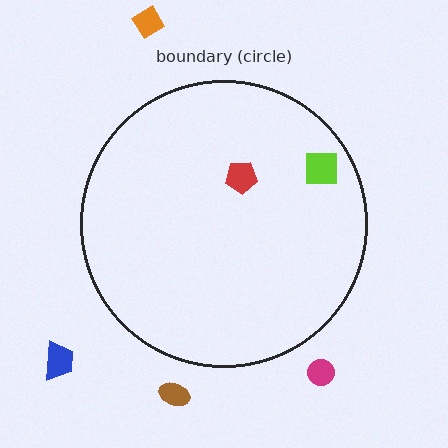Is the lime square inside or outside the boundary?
Inside.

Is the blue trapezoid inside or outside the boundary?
Outside.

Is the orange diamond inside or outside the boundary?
Outside.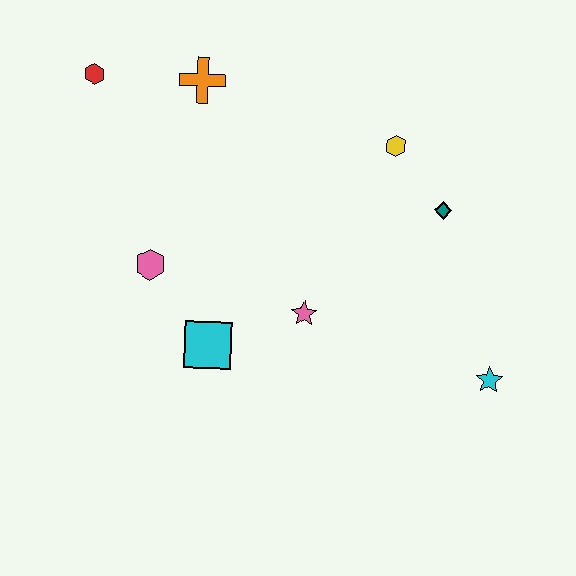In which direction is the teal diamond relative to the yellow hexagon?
The teal diamond is below the yellow hexagon.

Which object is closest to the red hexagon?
The orange cross is closest to the red hexagon.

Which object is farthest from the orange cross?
The cyan star is farthest from the orange cross.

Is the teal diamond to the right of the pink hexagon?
Yes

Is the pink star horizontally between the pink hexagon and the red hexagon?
No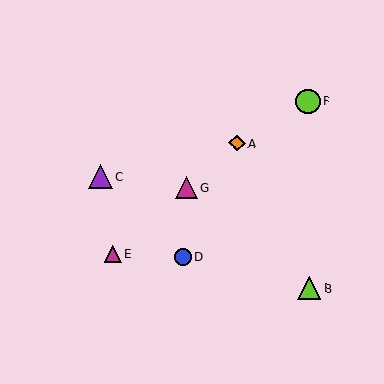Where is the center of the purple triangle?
The center of the purple triangle is at (101, 176).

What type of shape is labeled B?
Shape B is a lime triangle.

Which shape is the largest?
The lime circle (labeled F) is the largest.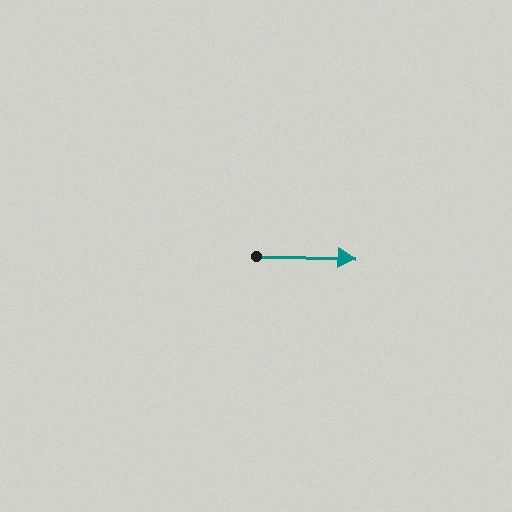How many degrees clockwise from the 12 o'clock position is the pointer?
Approximately 91 degrees.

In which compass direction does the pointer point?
East.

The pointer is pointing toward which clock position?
Roughly 3 o'clock.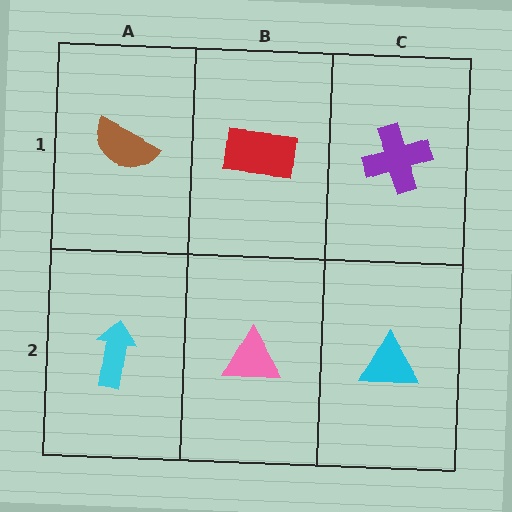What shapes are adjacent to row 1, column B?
A pink triangle (row 2, column B), a brown semicircle (row 1, column A), a purple cross (row 1, column C).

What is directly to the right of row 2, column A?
A pink triangle.